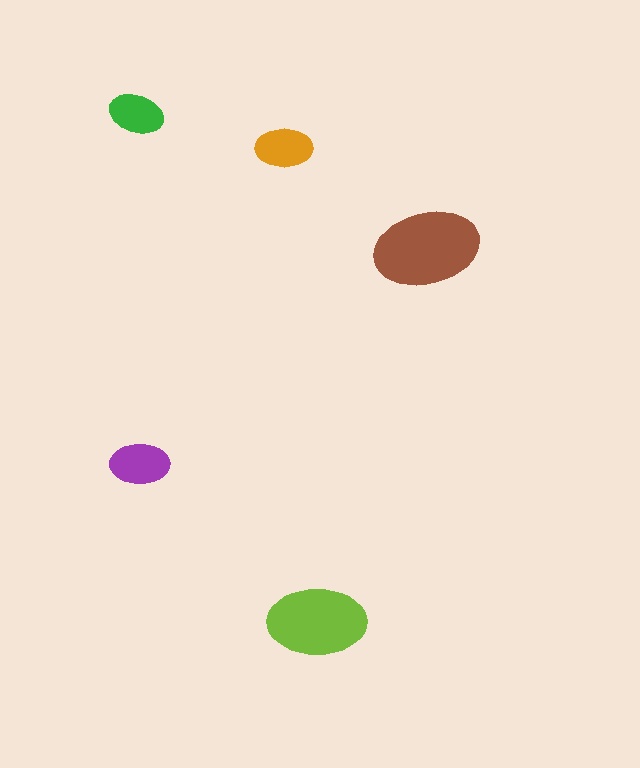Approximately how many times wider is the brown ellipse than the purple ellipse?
About 2 times wider.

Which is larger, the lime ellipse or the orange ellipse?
The lime one.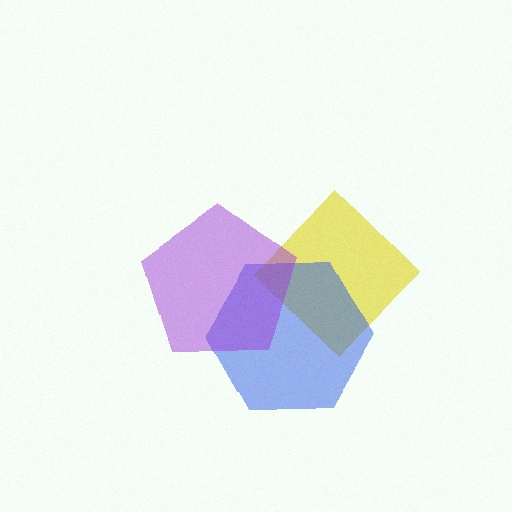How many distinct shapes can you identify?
There are 3 distinct shapes: a yellow diamond, a blue hexagon, a purple pentagon.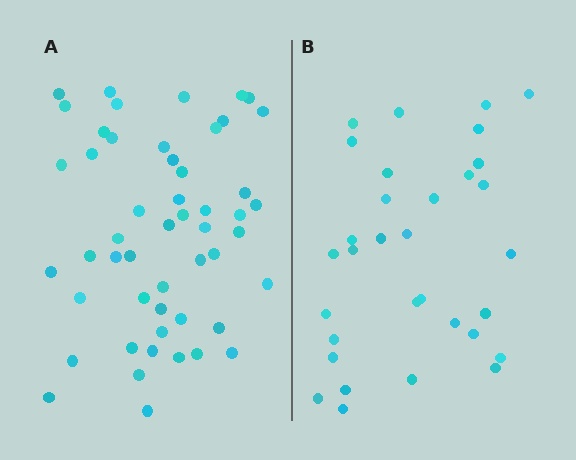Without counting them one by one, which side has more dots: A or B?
Region A (the left region) has more dots.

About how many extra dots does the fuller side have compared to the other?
Region A has approximately 20 more dots than region B.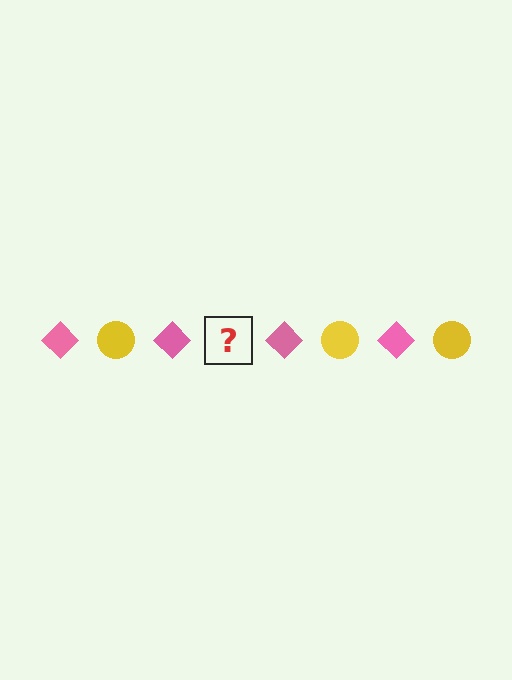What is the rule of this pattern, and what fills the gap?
The rule is that the pattern alternates between pink diamond and yellow circle. The gap should be filled with a yellow circle.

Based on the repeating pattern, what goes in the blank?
The blank should be a yellow circle.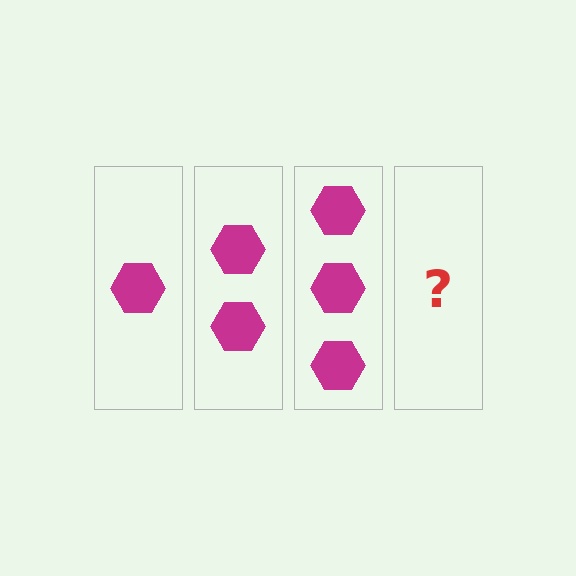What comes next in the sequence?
The next element should be 4 hexagons.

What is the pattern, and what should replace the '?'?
The pattern is that each step adds one more hexagon. The '?' should be 4 hexagons.